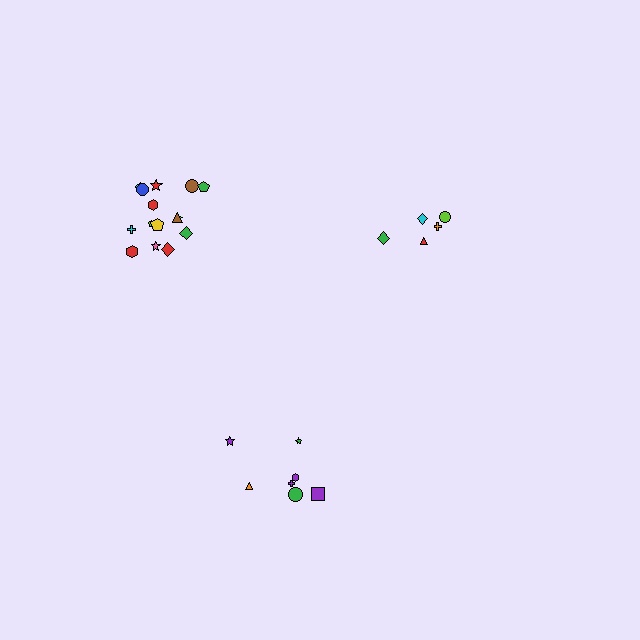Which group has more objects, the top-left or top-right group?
The top-left group.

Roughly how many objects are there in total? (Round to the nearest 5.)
Roughly 25 objects in total.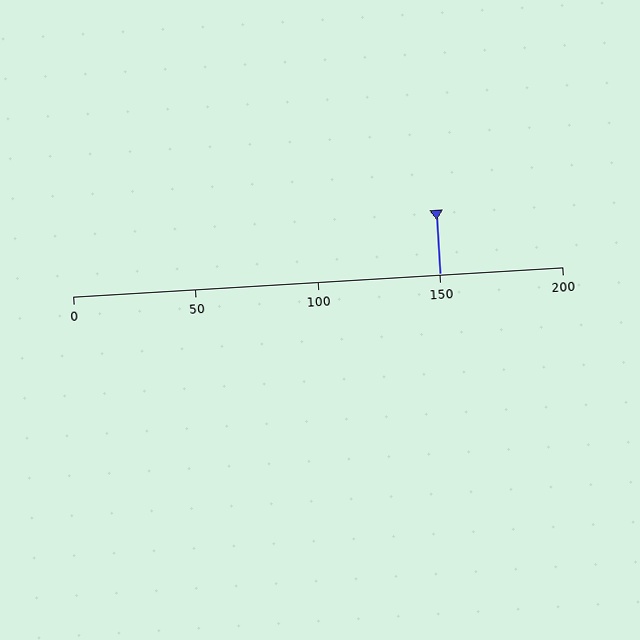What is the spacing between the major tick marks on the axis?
The major ticks are spaced 50 apart.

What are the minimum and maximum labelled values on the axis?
The axis runs from 0 to 200.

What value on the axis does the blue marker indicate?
The marker indicates approximately 150.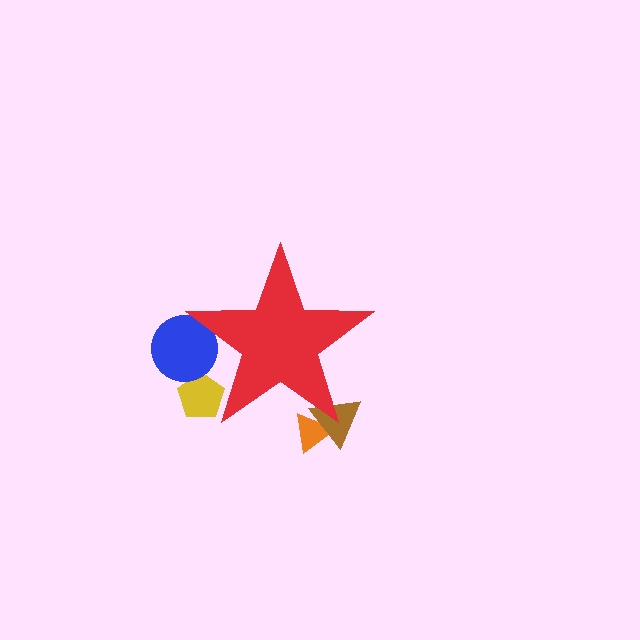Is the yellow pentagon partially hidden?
Yes, the yellow pentagon is partially hidden behind the red star.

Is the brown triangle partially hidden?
Yes, the brown triangle is partially hidden behind the red star.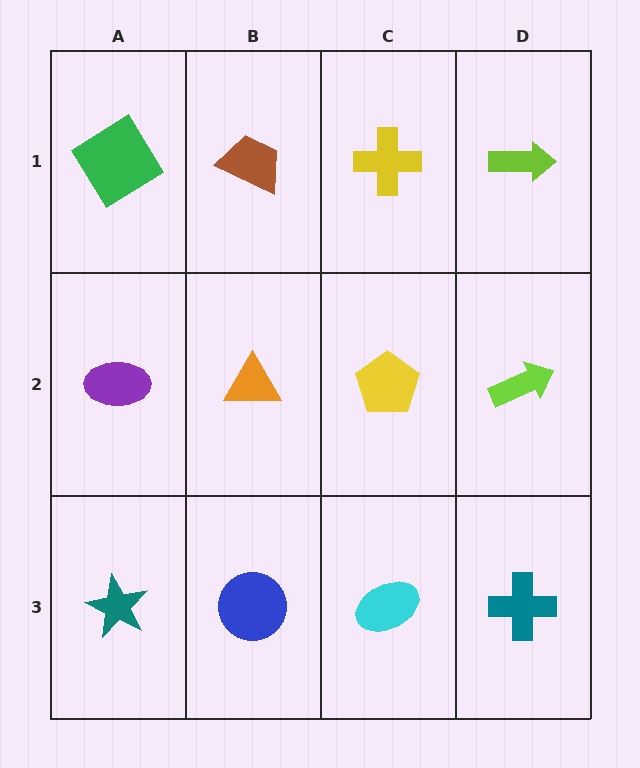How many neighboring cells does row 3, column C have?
3.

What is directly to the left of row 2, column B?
A purple ellipse.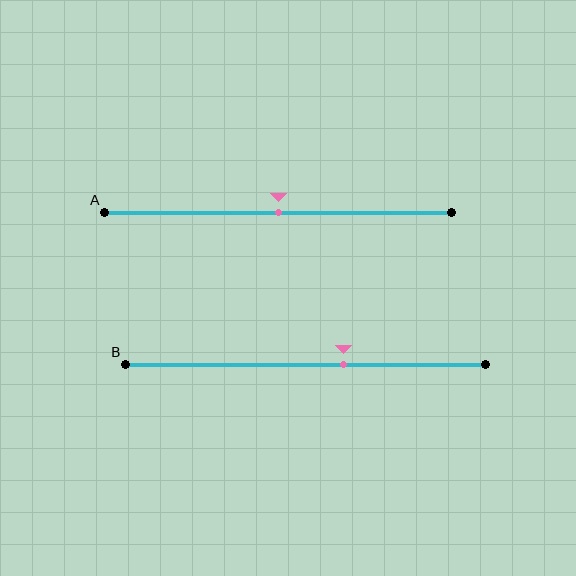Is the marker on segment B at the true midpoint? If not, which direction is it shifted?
No, the marker on segment B is shifted to the right by about 11% of the segment length.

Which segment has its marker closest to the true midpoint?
Segment A has its marker closest to the true midpoint.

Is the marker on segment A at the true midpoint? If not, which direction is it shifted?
Yes, the marker on segment A is at the true midpoint.